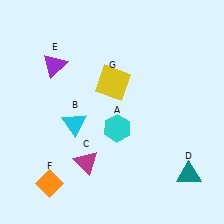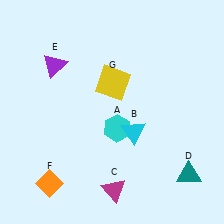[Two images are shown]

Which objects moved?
The objects that moved are: the cyan triangle (B), the magenta triangle (C).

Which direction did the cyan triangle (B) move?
The cyan triangle (B) moved right.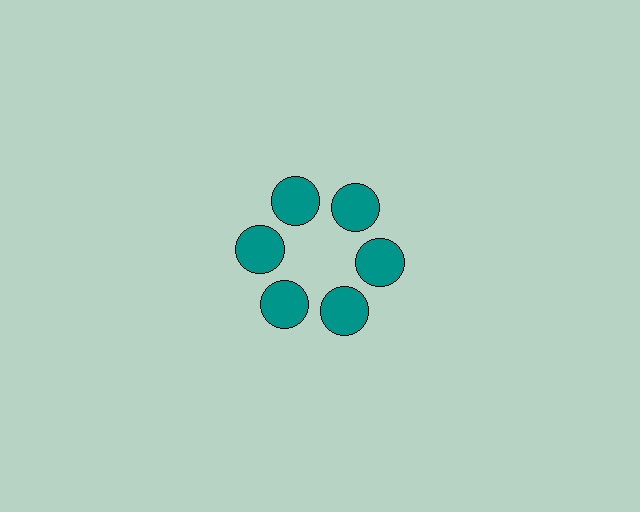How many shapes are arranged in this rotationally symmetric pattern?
There are 6 shapes, arranged in 6 groups of 1.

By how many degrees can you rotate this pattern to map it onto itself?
The pattern maps onto itself every 60 degrees of rotation.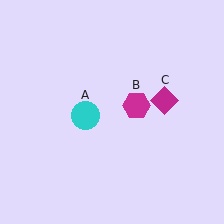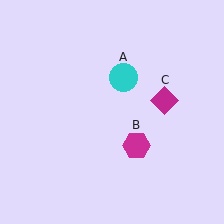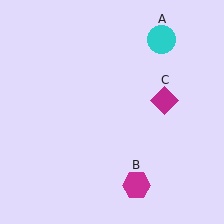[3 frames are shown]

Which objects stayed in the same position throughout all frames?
Magenta diamond (object C) remained stationary.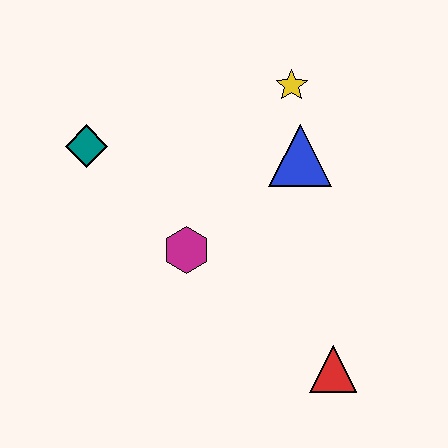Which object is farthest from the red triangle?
The teal diamond is farthest from the red triangle.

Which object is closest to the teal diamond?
The magenta hexagon is closest to the teal diamond.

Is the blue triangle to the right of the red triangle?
No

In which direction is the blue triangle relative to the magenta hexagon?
The blue triangle is to the right of the magenta hexagon.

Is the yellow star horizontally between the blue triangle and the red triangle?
No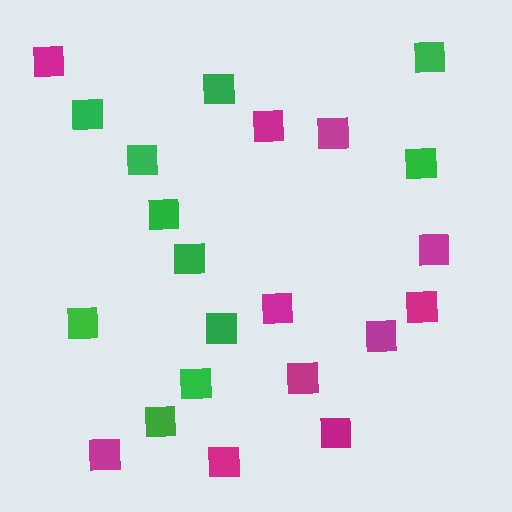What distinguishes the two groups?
There are 2 groups: one group of magenta squares (11) and one group of green squares (11).